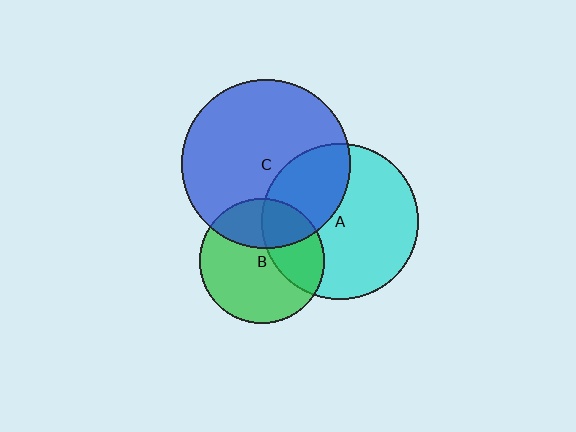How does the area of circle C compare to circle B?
Approximately 1.8 times.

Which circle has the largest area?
Circle C (blue).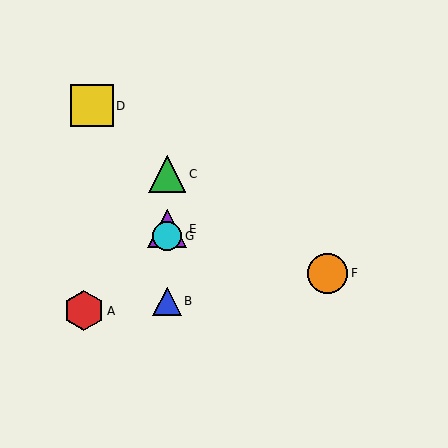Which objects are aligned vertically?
Objects B, C, E, G are aligned vertically.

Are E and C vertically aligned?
Yes, both are at x≈167.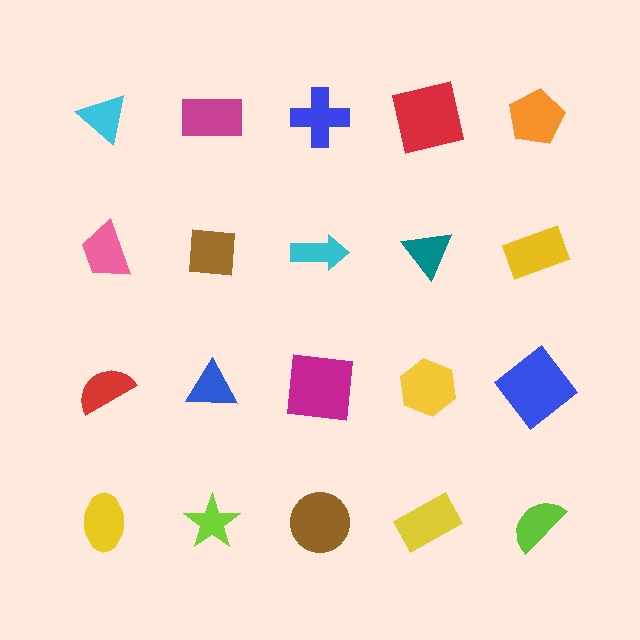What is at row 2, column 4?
A teal triangle.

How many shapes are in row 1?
5 shapes.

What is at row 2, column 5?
A yellow rectangle.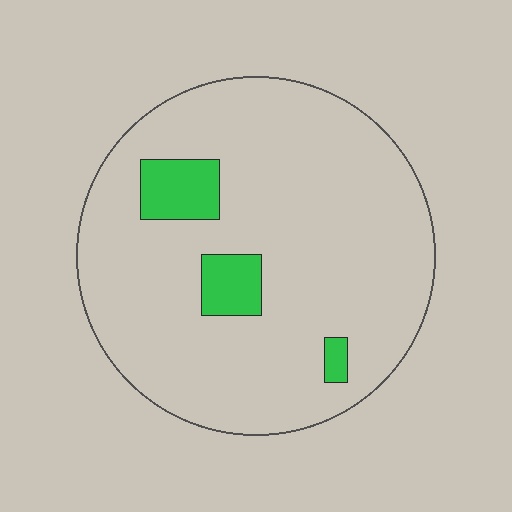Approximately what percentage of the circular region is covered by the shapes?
Approximately 10%.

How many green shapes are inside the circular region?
3.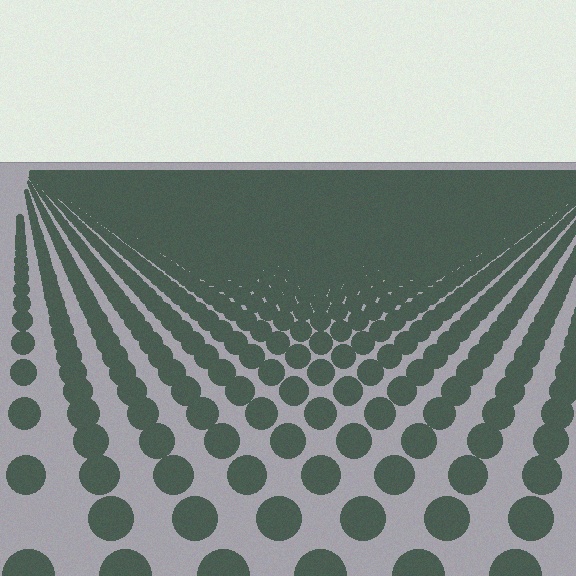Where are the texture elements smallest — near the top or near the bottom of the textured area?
Near the top.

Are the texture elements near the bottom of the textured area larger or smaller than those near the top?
Larger. Near the bottom, elements are closer to the viewer and appear at a bigger on-screen size.